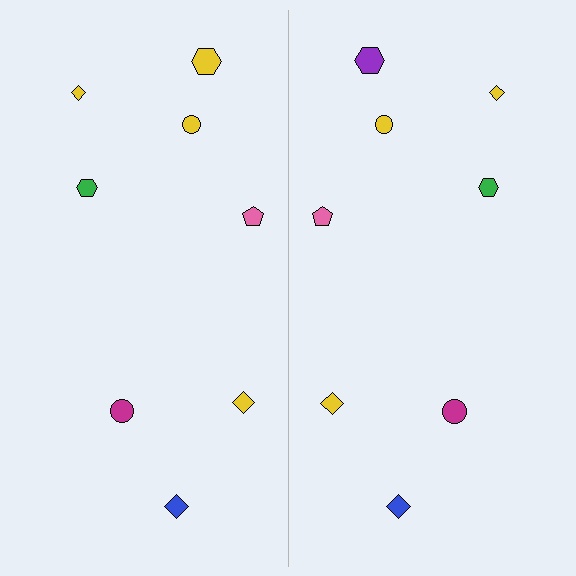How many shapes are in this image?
There are 16 shapes in this image.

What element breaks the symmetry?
The purple hexagon on the right side breaks the symmetry — its mirror counterpart is yellow.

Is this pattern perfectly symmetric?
No, the pattern is not perfectly symmetric. The purple hexagon on the right side breaks the symmetry — its mirror counterpart is yellow.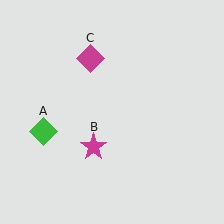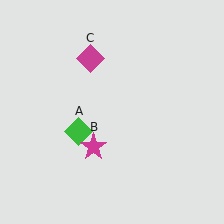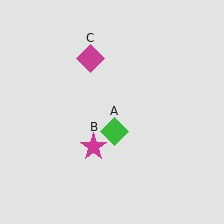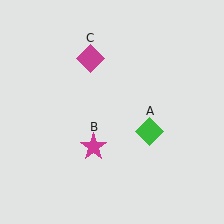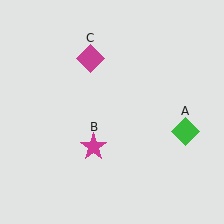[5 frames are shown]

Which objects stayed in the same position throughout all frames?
Magenta star (object B) and magenta diamond (object C) remained stationary.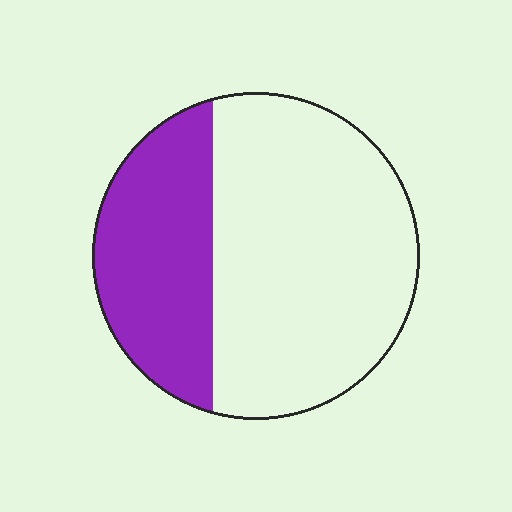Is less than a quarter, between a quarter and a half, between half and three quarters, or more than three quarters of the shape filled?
Between a quarter and a half.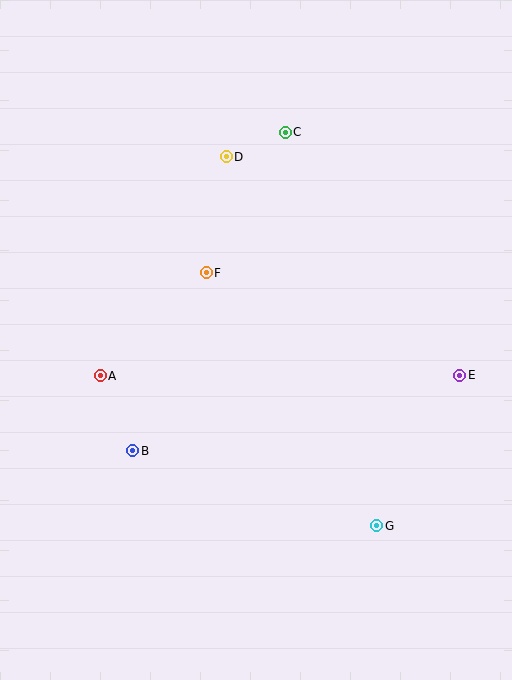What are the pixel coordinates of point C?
Point C is at (285, 132).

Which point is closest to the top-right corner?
Point C is closest to the top-right corner.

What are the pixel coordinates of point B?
Point B is at (133, 451).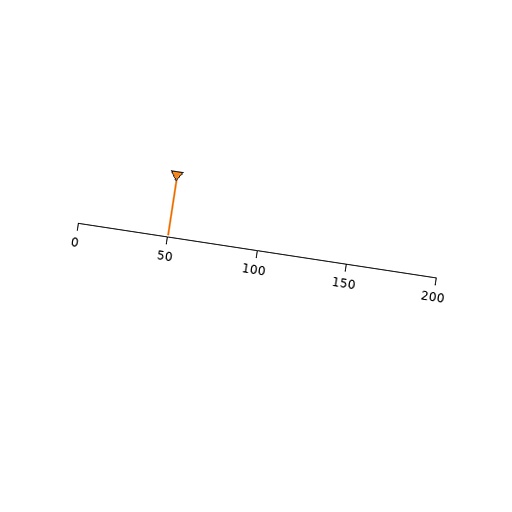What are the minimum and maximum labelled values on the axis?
The axis runs from 0 to 200.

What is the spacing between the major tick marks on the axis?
The major ticks are spaced 50 apart.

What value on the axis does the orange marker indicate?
The marker indicates approximately 50.